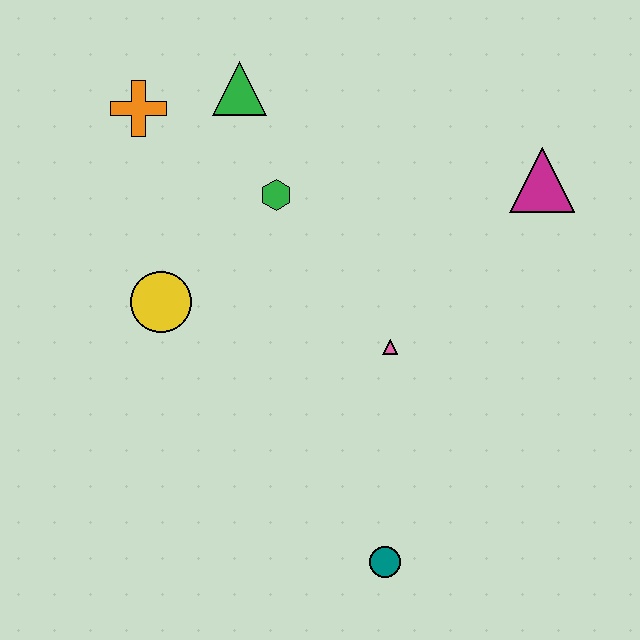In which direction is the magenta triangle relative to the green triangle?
The magenta triangle is to the right of the green triangle.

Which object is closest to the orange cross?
The green triangle is closest to the orange cross.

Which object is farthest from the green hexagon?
The teal circle is farthest from the green hexagon.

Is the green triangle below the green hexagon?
No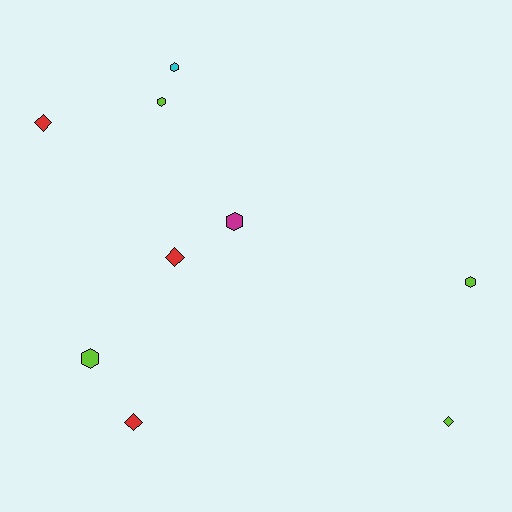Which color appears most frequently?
Lime, with 4 objects.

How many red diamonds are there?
There are 3 red diamonds.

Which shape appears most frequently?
Hexagon, with 5 objects.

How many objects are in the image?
There are 9 objects.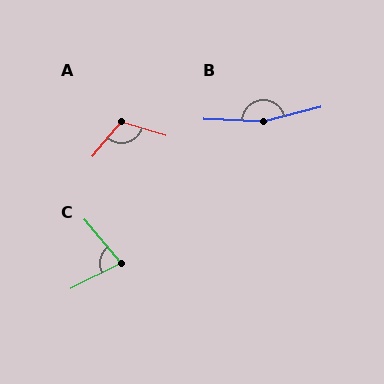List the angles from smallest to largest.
C (77°), A (113°), B (164°).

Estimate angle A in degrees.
Approximately 113 degrees.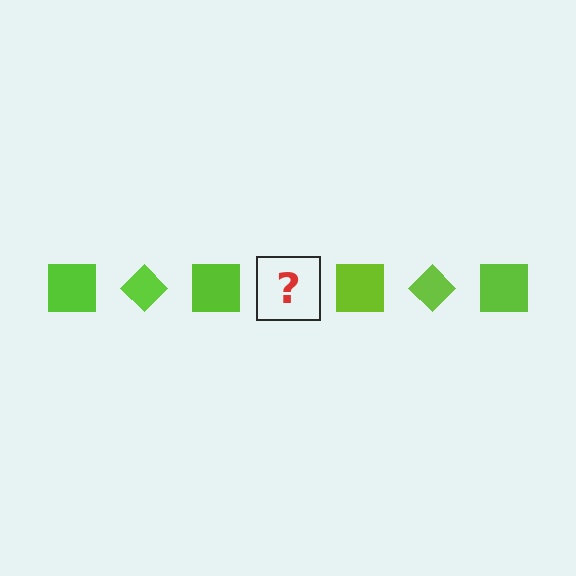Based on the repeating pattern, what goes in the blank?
The blank should be a lime diamond.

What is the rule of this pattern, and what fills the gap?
The rule is that the pattern cycles through square, diamond shapes in lime. The gap should be filled with a lime diamond.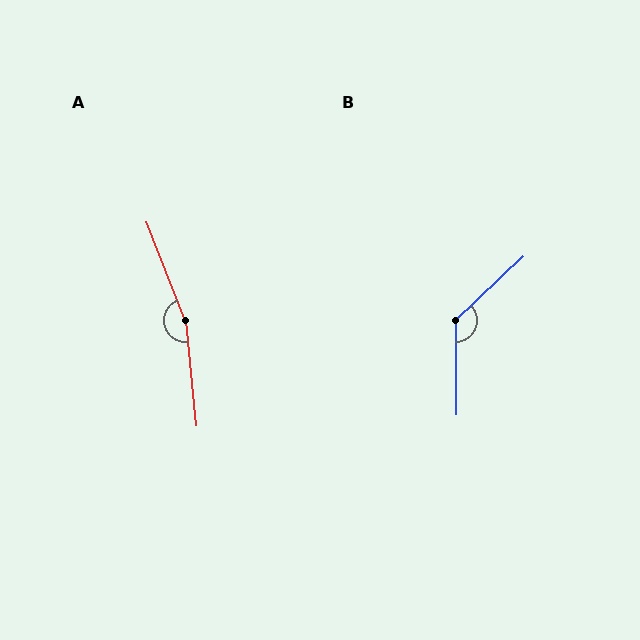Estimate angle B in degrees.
Approximately 132 degrees.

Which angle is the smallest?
B, at approximately 132 degrees.